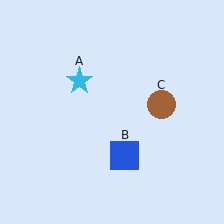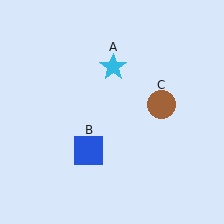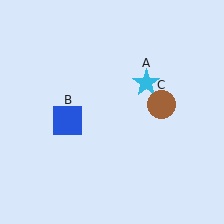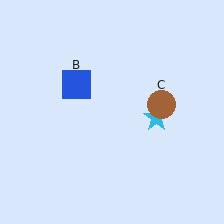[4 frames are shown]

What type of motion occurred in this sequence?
The cyan star (object A), blue square (object B) rotated clockwise around the center of the scene.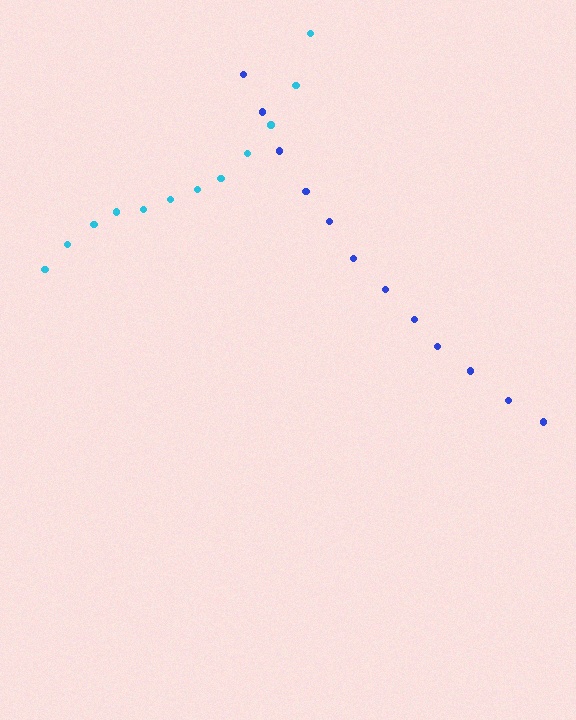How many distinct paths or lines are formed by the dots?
There are 2 distinct paths.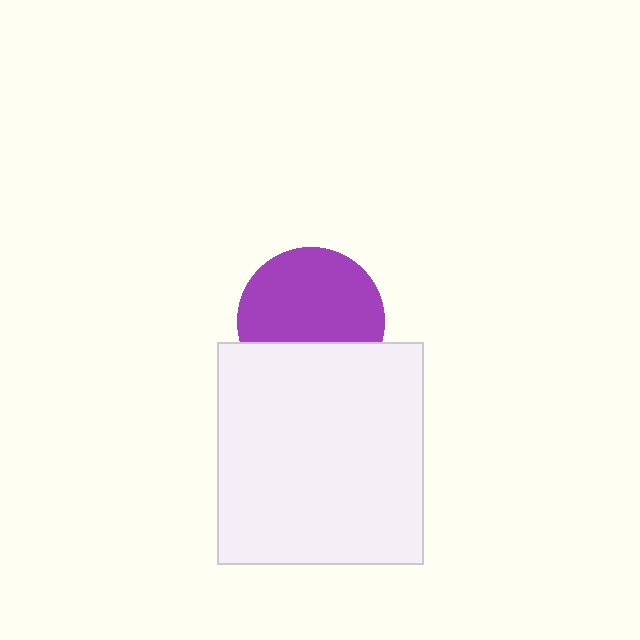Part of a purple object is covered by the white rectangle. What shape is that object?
It is a circle.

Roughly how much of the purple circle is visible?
Most of it is visible (roughly 67%).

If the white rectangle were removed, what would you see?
You would see the complete purple circle.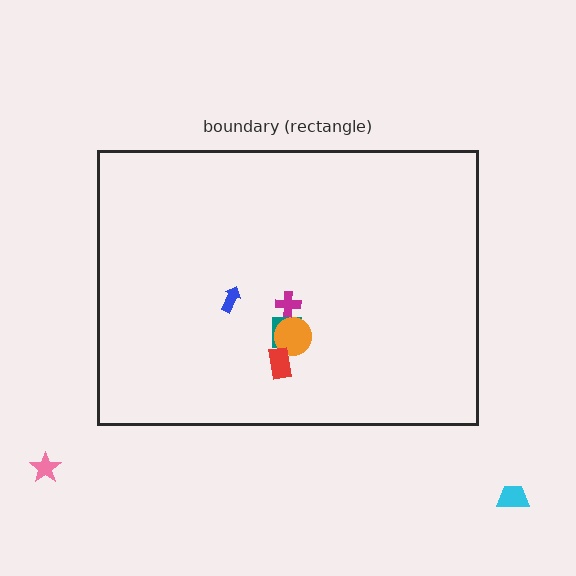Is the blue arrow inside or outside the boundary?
Inside.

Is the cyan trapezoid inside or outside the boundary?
Outside.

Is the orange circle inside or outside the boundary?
Inside.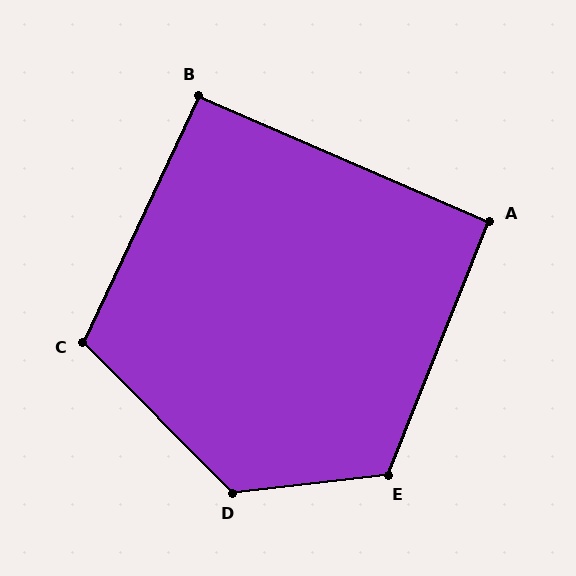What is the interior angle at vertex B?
Approximately 92 degrees (approximately right).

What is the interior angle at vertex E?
Approximately 118 degrees (obtuse).